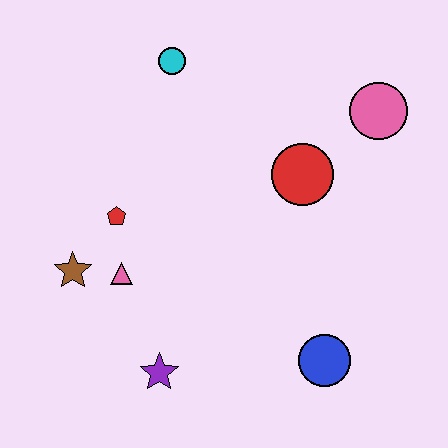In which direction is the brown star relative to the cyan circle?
The brown star is below the cyan circle.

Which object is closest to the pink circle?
The red circle is closest to the pink circle.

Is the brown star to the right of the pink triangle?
No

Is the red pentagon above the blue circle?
Yes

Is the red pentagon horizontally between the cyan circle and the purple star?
No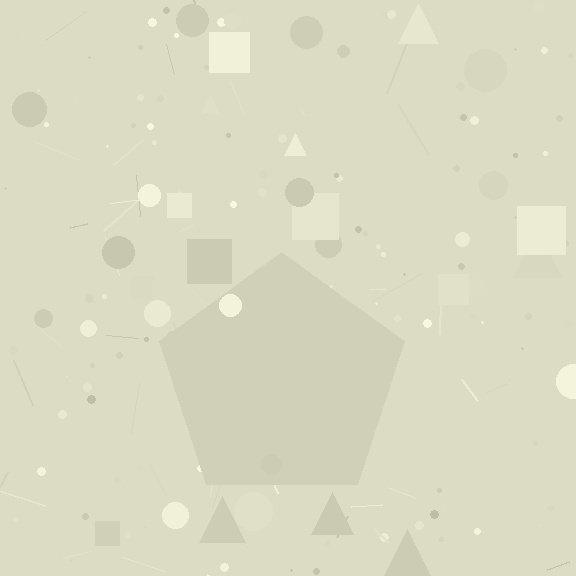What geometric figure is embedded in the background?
A pentagon is embedded in the background.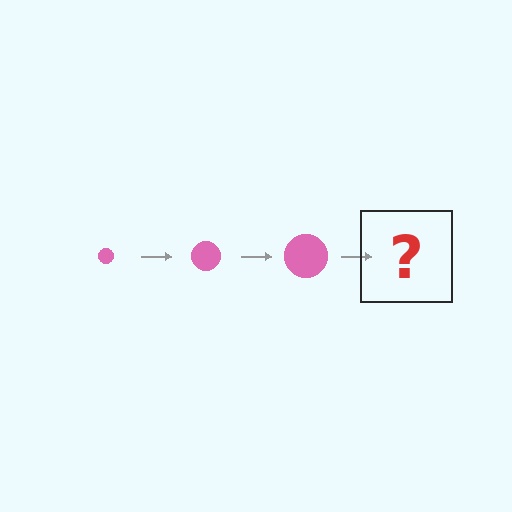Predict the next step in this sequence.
The next step is a pink circle, larger than the previous one.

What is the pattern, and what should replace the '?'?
The pattern is that the circle gets progressively larger each step. The '?' should be a pink circle, larger than the previous one.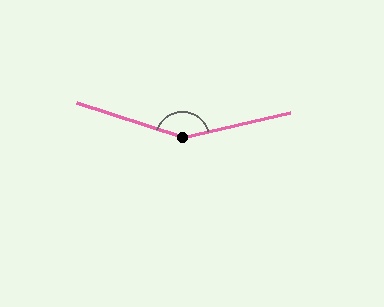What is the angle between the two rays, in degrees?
Approximately 149 degrees.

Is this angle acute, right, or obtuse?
It is obtuse.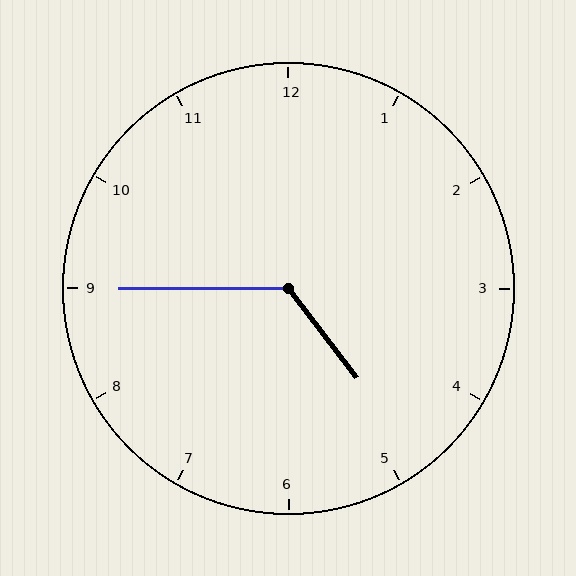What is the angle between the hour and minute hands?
Approximately 128 degrees.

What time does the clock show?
4:45.